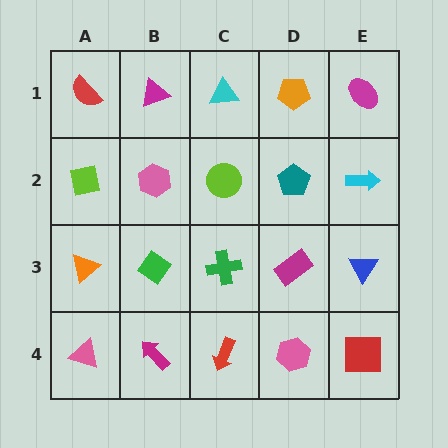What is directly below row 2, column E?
A blue triangle.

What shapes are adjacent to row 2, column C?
A cyan triangle (row 1, column C), a green cross (row 3, column C), a pink hexagon (row 2, column B), a teal pentagon (row 2, column D).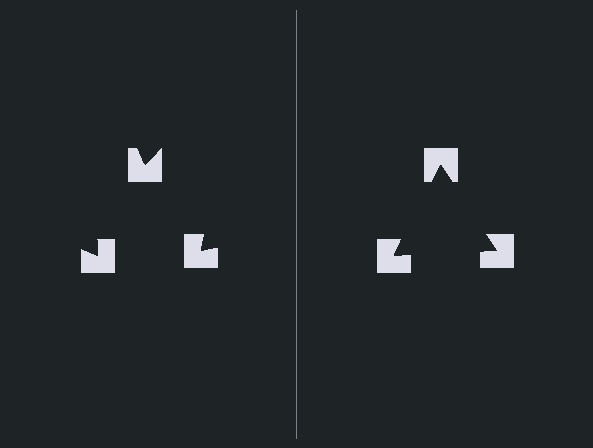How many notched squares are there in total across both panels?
6 — 3 on each side.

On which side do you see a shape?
An illusory triangle appears on the right side. On the left side the wedge cuts are rotated, so no coherent shape forms.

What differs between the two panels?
The notched squares are positioned identically on both sides; only the wedge orientations differ. On the right they align to a triangle; on the left they are misaligned.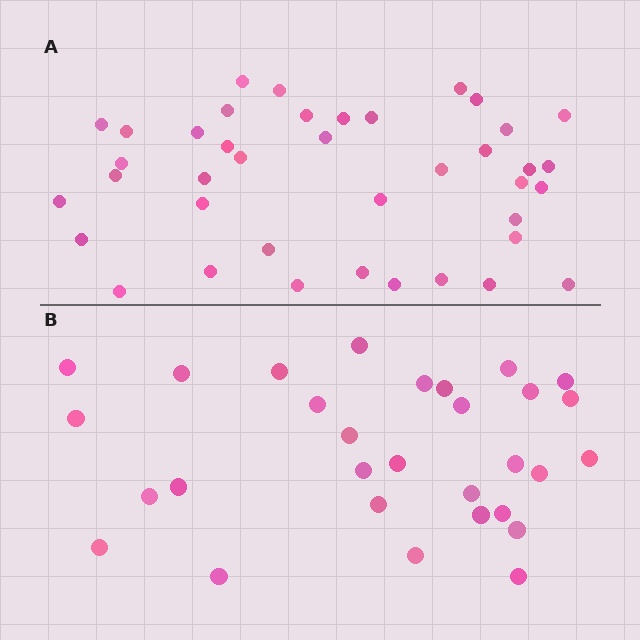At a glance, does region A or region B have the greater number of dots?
Region A (the top region) has more dots.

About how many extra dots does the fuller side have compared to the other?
Region A has roughly 10 or so more dots than region B.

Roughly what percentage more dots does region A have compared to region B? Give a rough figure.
About 35% more.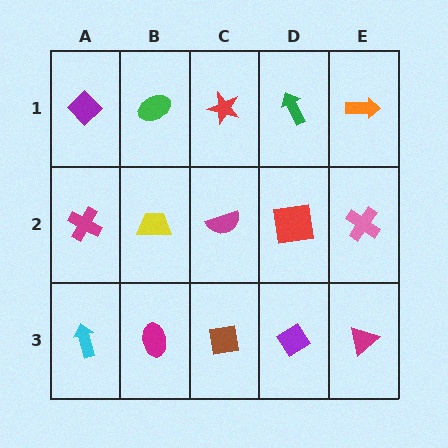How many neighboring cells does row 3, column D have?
3.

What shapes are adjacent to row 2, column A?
A purple diamond (row 1, column A), a cyan arrow (row 3, column A), a yellow trapezoid (row 2, column B).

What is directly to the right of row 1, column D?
An orange arrow.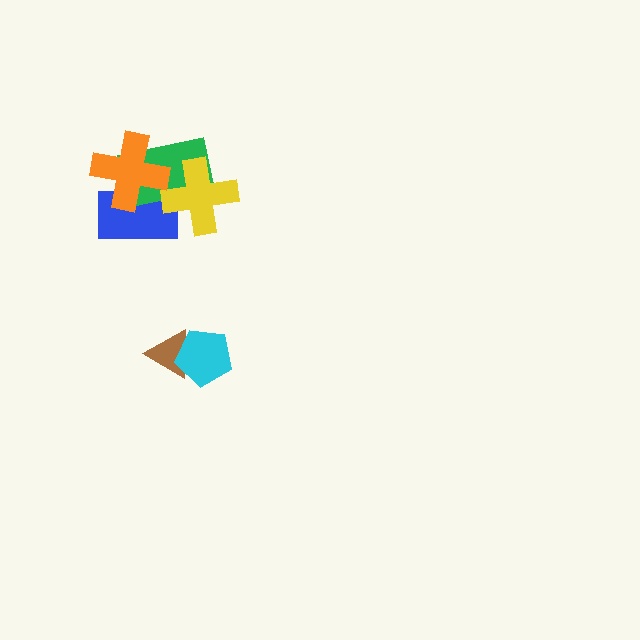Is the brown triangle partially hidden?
Yes, it is partially covered by another shape.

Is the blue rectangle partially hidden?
Yes, it is partially covered by another shape.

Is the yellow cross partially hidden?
No, no other shape covers it.